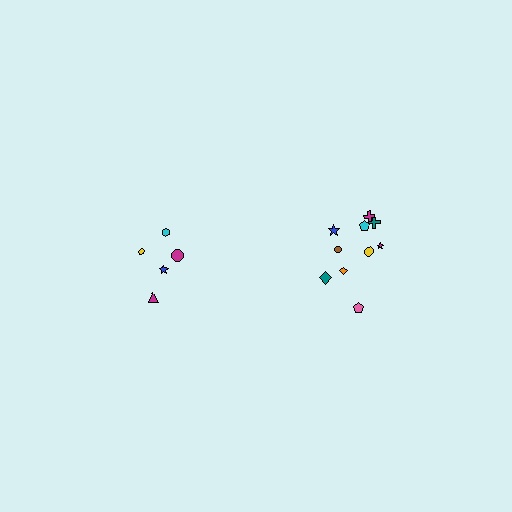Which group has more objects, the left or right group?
The right group.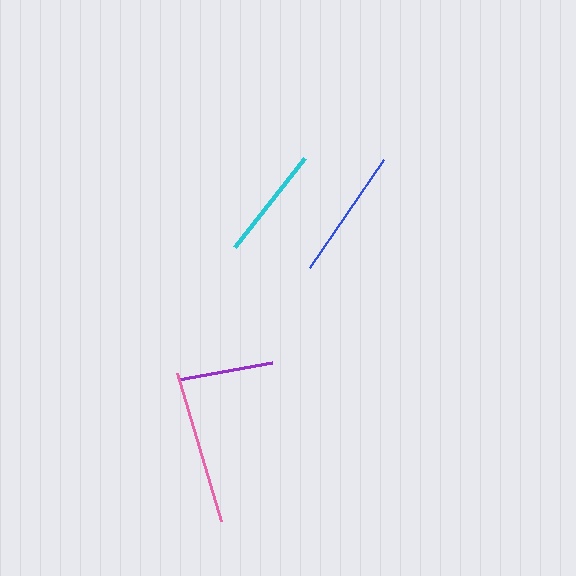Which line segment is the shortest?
The purple line is the shortest at approximately 96 pixels.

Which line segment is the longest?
The pink line is the longest at approximately 154 pixels.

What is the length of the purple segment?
The purple segment is approximately 96 pixels long.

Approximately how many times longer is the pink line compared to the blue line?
The pink line is approximately 1.2 times the length of the blue line.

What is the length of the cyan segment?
The cyan segment is approximately 113 pixels long.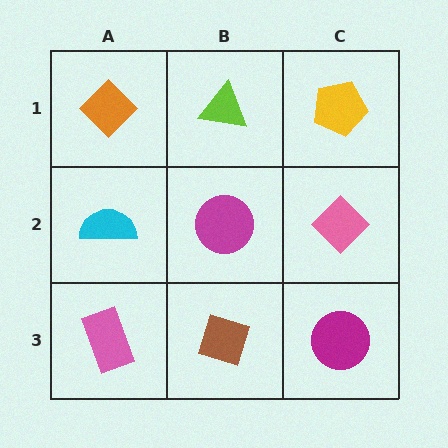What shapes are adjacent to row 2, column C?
A yellow pentagon (row 1, column C), a magenta circle (row 3, column C), a magenta circle (row 2, column B).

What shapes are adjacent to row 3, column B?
A magenta circle (row 2, column B), a pink rectangle (row 3, column A), a magenta circle (row 3, column C).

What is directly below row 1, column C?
A pink diamond.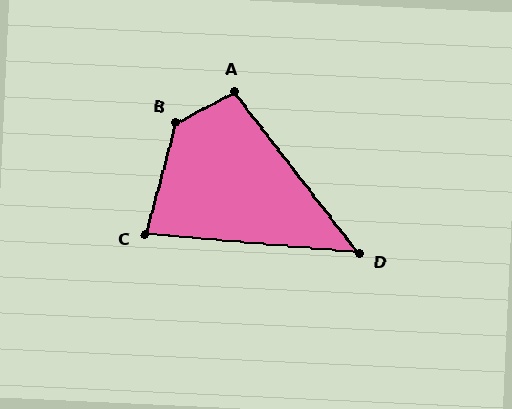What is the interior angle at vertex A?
Approximately 100 degrees (obtuse).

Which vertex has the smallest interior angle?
D, at approximately 47 degrees.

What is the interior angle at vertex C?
Approximately 80 degrees (acute).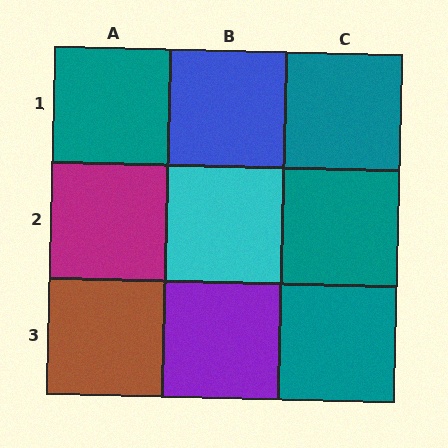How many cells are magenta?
1 cell is magenta.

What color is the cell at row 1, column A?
Teal.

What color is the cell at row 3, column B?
Purple.